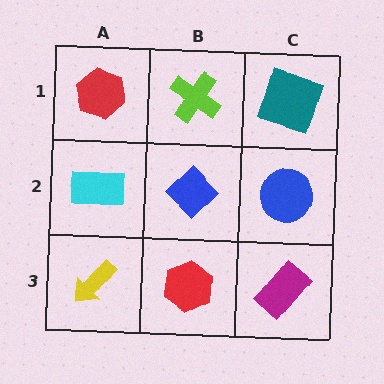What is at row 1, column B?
A lime cross.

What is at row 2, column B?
A blue diamond.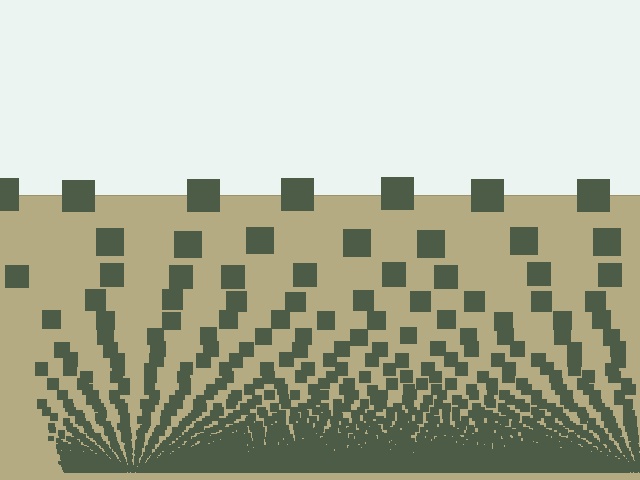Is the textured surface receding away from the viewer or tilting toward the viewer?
The surface appears to tilt toward the viewer. Texture elements get larger and sparser toward the top.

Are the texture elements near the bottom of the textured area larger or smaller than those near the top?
Smaller. The gradient is inverted — elements near the bottom are smaller and denser.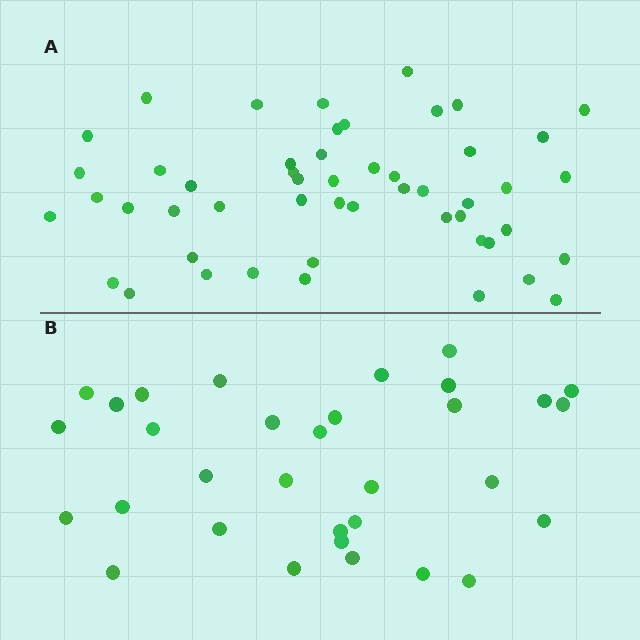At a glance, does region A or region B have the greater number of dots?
Region A (the top region) has more dots.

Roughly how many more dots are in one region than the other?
Region A has approximately 20 more dots than region B.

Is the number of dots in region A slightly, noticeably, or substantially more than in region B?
Region A has substantially more. The ratio is roughly 1.6 to 1.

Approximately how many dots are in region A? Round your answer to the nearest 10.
About 50 dots. (The exact count is 51, which rounds to 50.)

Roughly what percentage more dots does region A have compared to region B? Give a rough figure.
About 60% more.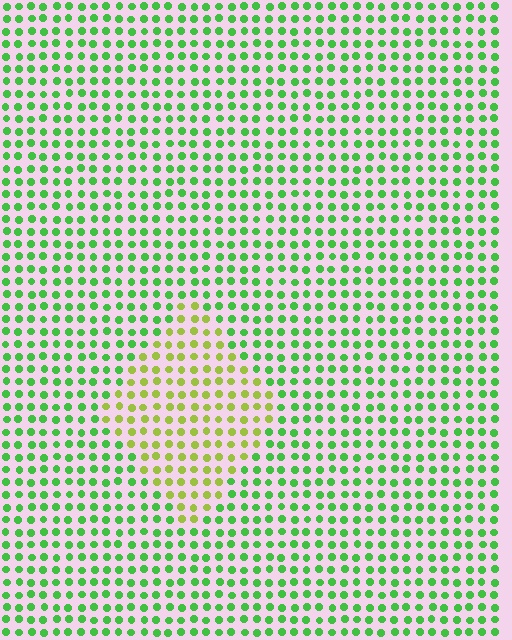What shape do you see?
I see a diamond.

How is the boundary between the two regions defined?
The boundary is defined purely by a slight shift in hue (about 43 degrees). Spacing, size, and orientation are identical on both sides.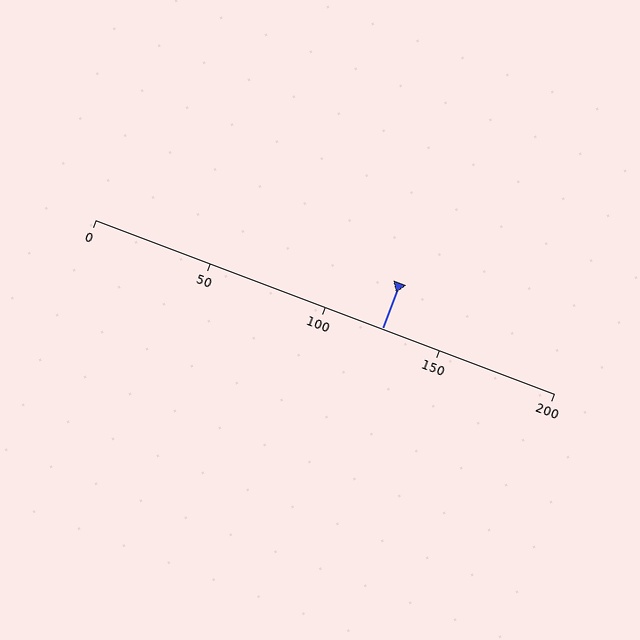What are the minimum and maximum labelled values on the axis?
The axis runs from 0 to 200.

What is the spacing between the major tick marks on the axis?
The major ticks are spaced 50 apart.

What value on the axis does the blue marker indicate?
The marker indicates approximately 125.